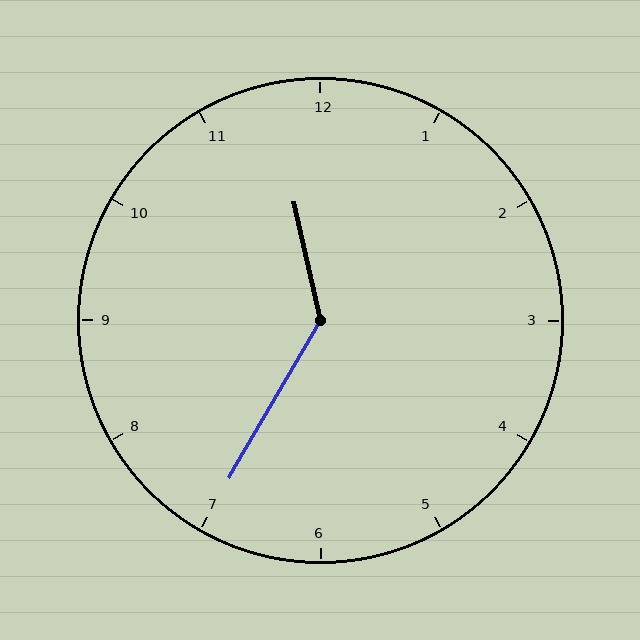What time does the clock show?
11:35.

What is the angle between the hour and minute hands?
Approximately 138 degrees.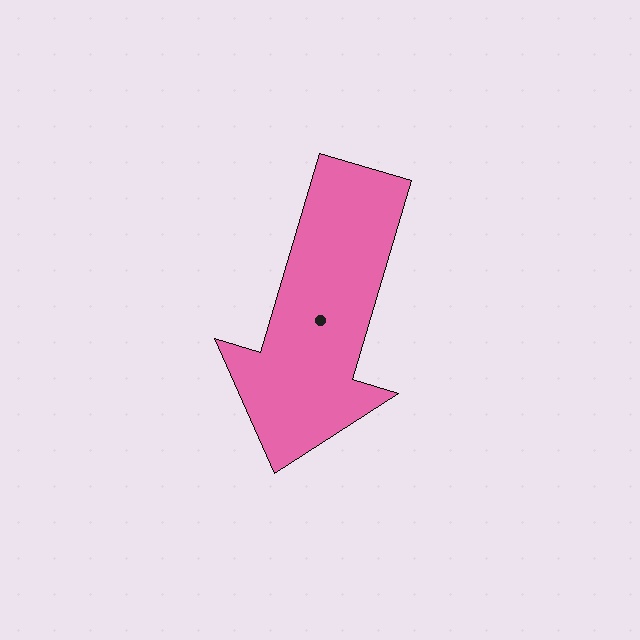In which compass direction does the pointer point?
South.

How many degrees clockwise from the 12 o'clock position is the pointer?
Approximately 197 degrees.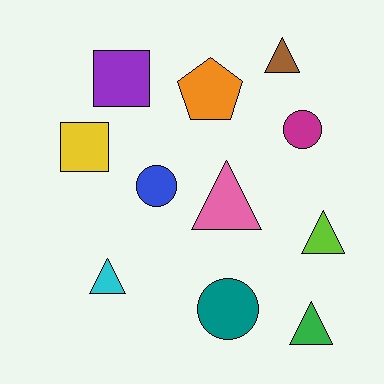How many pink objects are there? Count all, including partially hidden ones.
There is 1 pink object.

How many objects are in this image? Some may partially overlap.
There are 11 objects.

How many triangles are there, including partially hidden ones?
There are 5 triangles.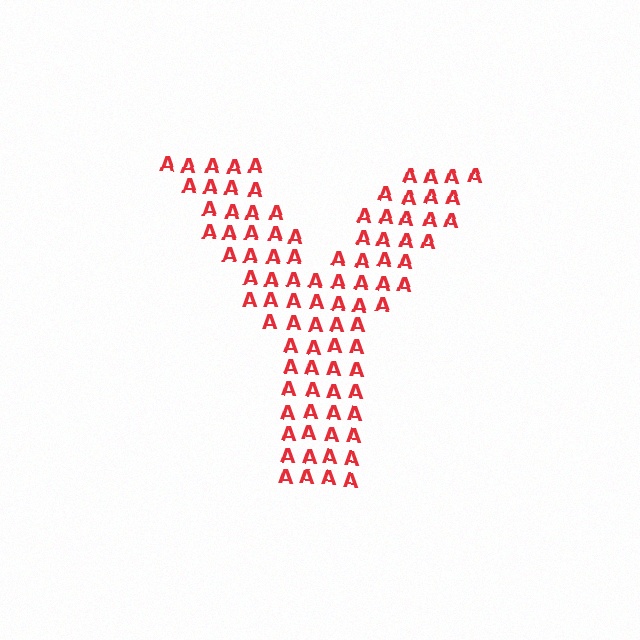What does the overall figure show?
The overall figure shows the letter Y.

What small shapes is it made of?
It is made of small letter A's.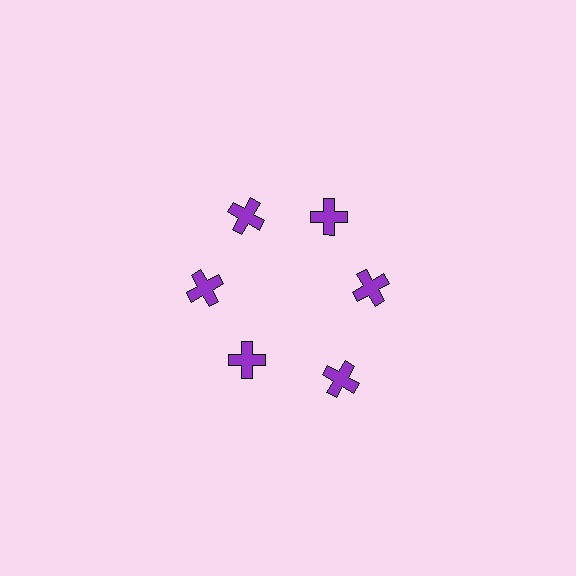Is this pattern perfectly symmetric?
No. The 6 purple crosses are arranged in a ring, but one element near the 5 o'clock position is pushed outward from the center, breaking the 6-fold rotational symmetry.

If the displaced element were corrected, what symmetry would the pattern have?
It would have 6-fold rotational symmetry — the pattern would map onto itself every 60 degrees.